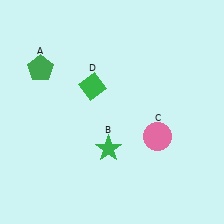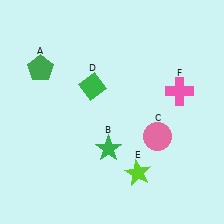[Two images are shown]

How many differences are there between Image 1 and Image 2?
There are 2 differences between the two images.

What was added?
A lime star (E), a pink cross (F) were added in Image 2.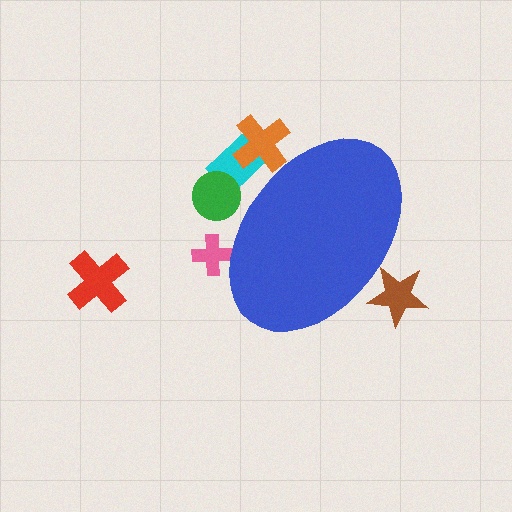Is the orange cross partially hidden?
Yes, the orange cross is partially hidden behind the blue ellipse.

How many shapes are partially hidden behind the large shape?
5 shapes are partially hidden.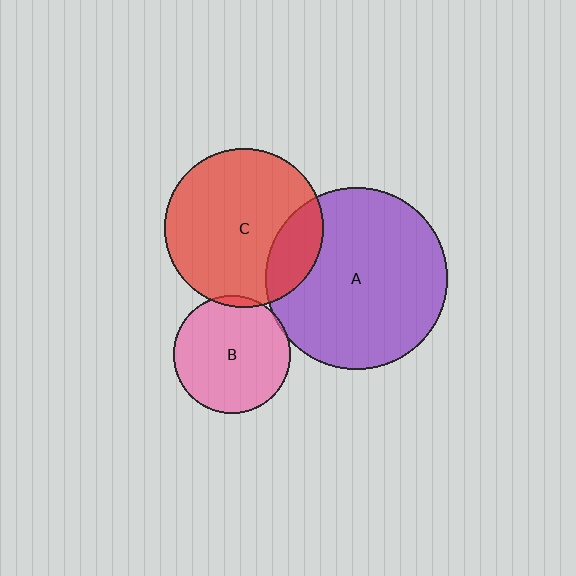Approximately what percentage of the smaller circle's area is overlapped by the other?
Approximately 20%.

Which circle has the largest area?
Circle A (purple).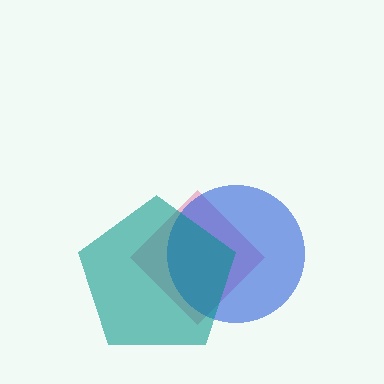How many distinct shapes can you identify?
There are 3 distinct shapes: a pink diamond, a blue circle, a teal pentagon.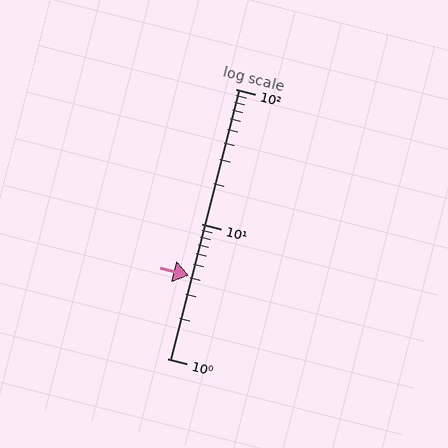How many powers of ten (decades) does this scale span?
The scale spans 2 decades, from 1 to 100.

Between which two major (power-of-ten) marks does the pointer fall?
The pointer is between 1 and 10.